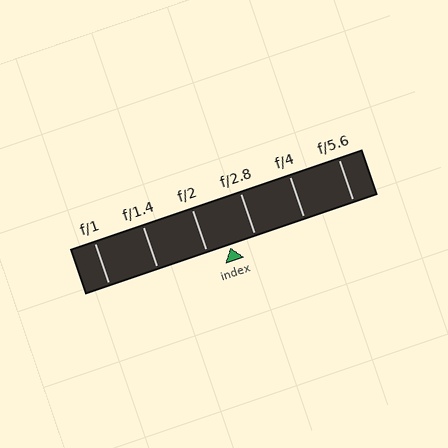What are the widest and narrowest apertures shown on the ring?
The widest aperture shown is f/1 and the narrowest is f/5.6.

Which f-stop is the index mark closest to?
The index mark is closest to f/2.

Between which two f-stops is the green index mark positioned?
The index mark is between f/2 and f/2.8.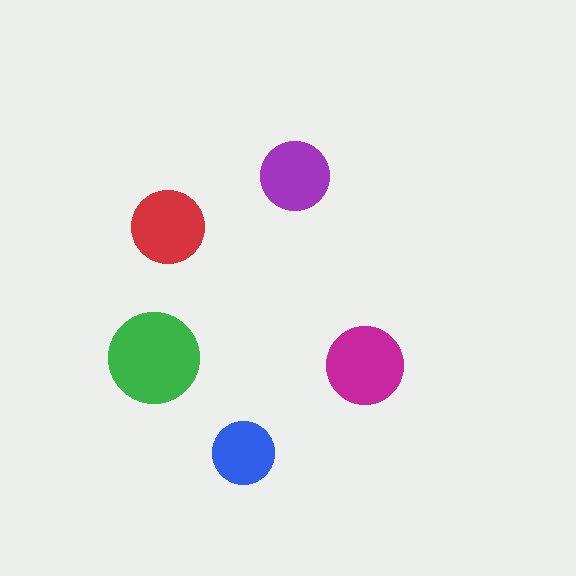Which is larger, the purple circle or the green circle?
The green one.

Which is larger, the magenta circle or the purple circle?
The magenta one.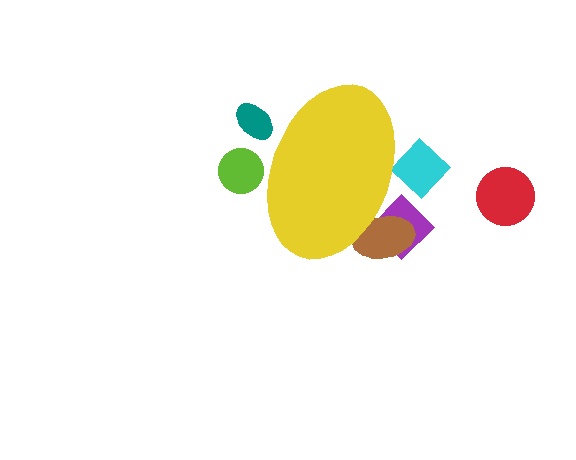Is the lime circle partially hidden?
Yes, the lime circle is partially hidden behind the yellow ellipse.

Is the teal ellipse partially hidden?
Yes, the teal ellipse is partially hidden behind the yellow ellipse.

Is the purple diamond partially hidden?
Yes, the purple diamond is partially hidden behind the yellow ellipse.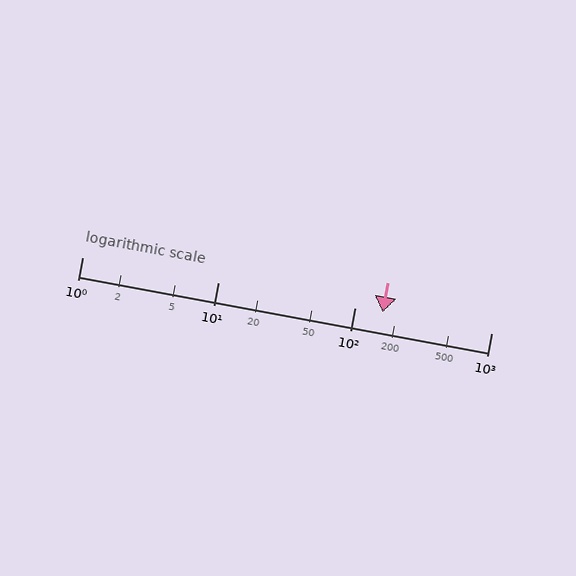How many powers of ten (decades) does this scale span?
The scale spans 3 decades, from 1 to 1000.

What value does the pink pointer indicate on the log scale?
The pointer indicates approximately 160.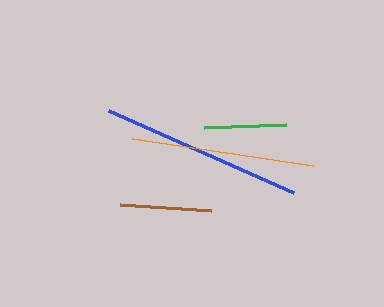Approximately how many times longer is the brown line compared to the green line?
The brown line is approximately 1.1 times the length of the green line.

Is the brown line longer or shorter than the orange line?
The orange line is longer than the brown line.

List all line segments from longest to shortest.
From longest to shortest: blue, orange, brown, green.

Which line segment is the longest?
The blue line is the longest at approximately 202 pixels.